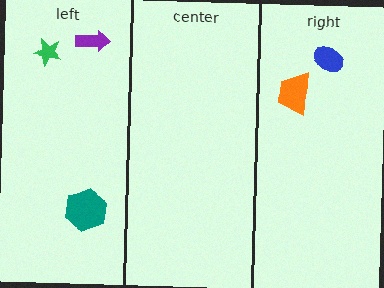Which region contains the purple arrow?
The left region.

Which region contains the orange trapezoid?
The right region.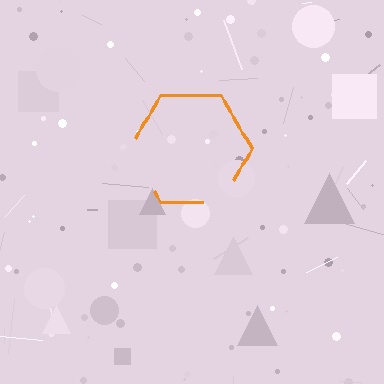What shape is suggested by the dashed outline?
The dashed outline suggests a hexagon.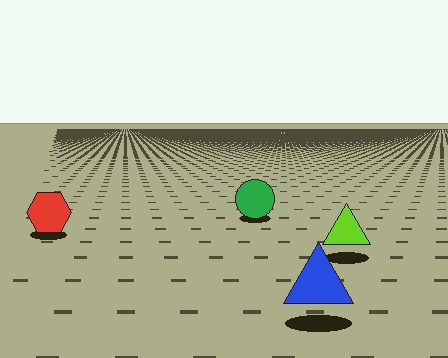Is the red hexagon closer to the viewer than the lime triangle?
No. The lime triangle is closer — you can tell from the texture gradient: the ground texture is coarser near it.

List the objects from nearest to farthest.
From nearest to farthest: the blue triangle, the lime triangle, the red hexagon, the green circle.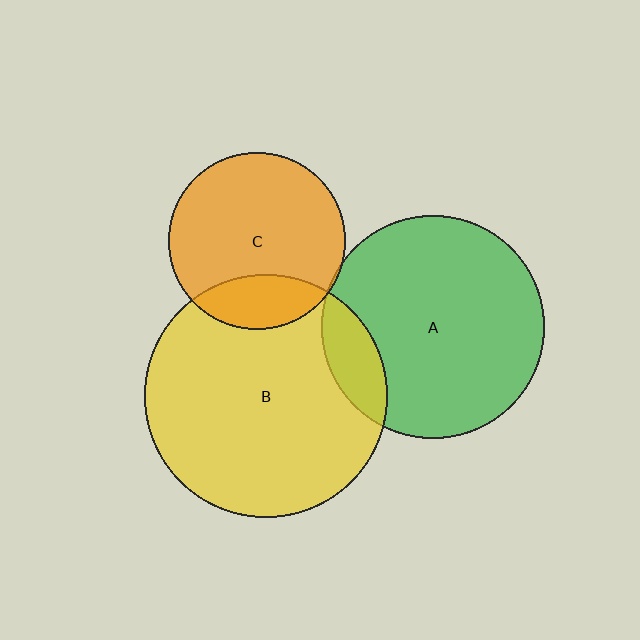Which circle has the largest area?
Circle B (yellow).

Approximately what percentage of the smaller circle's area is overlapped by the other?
Approximately 5%.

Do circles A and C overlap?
Yes.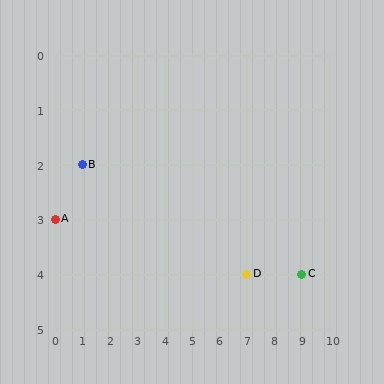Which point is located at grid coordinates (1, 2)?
Point B is at (1, 2).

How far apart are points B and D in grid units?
Points B and D are 6 columns and 2 rows apart (about 6.3 grid units diagonally).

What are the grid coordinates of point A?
Point A is at grid coordinates (0, 3).